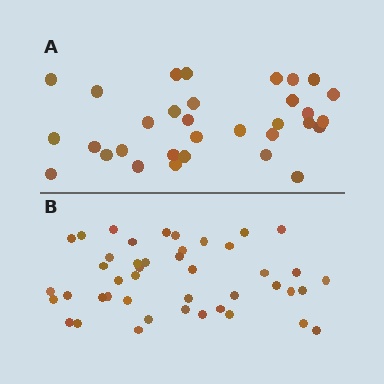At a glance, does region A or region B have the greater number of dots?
Region B (the bottom region) has more dots.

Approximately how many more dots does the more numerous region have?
Region B has roughly 12 or so more dots than region A.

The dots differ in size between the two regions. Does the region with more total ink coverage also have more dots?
No. Region A has more total ink coverage because its dots are larger, but region B actually contains more individual dots. Total area can be misleading — the number of items is what matters here.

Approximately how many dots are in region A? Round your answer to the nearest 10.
About 30 dots. (The exact count is 32, which rounds to 30.)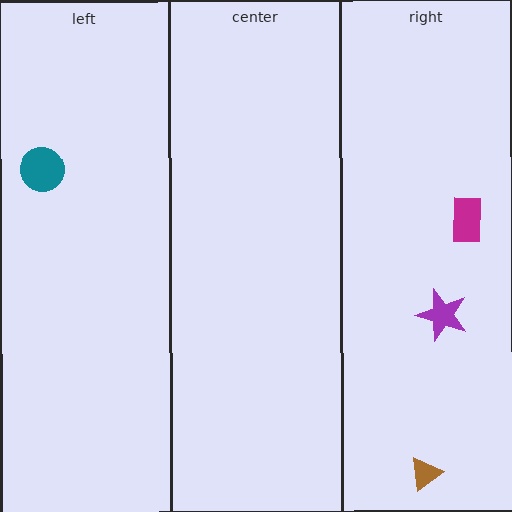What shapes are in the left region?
The teal circle.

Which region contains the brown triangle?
The right region.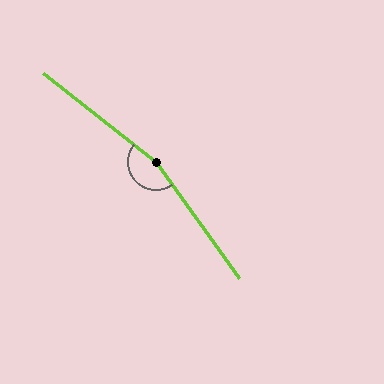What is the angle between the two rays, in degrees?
Approximately 164 degrees.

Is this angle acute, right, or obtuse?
It is obtuse.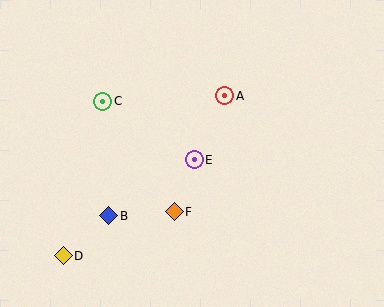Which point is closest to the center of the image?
Point E at (194, 160) is closest to the center.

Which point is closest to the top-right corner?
Point A is closest to the top-right corner.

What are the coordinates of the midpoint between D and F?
The midpoint between D and F is at (119, 234).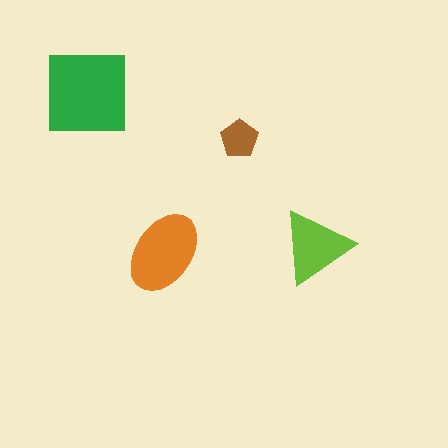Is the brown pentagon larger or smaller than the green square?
Smaller.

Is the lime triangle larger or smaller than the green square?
Smaller.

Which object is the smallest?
The brown pentagon.